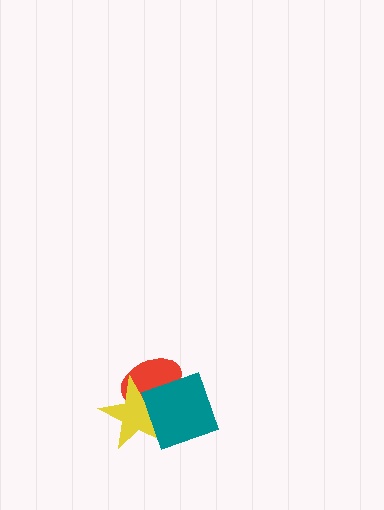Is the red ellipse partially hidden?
Yes, it is partially covered by another shape.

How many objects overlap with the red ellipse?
2 objects overlap with the red ellipse.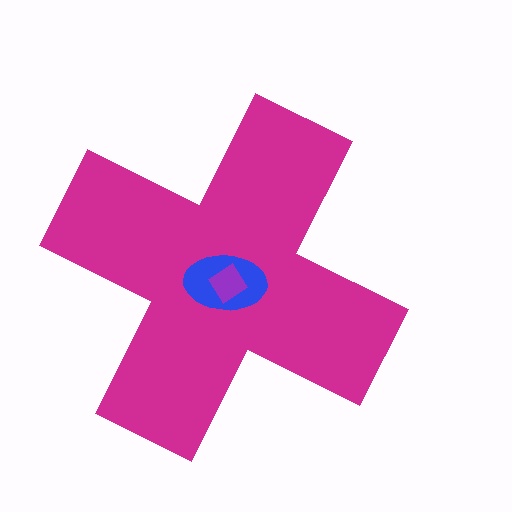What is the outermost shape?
The magenta cross.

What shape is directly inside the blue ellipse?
The purple diamond.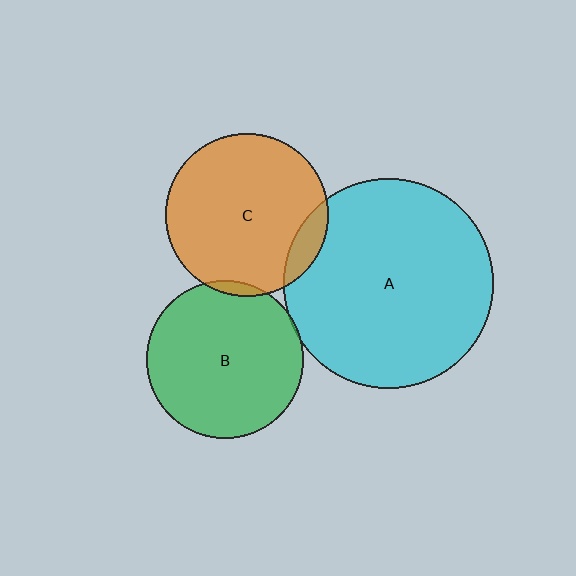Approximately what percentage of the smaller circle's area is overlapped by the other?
Approximately 10%.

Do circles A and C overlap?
Yes.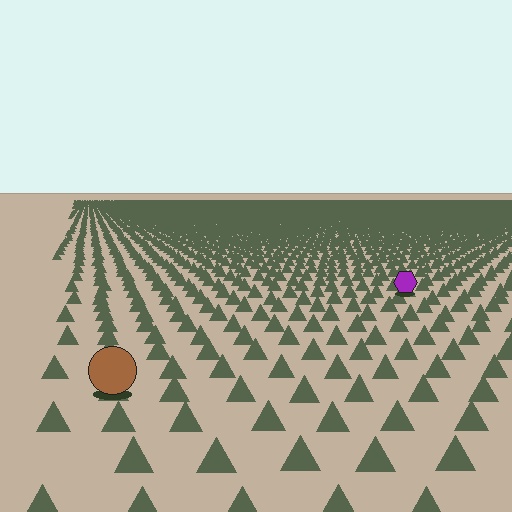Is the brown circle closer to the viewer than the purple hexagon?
Yes. The brown circle is closer — you can tell from the texture gradient: the ground texture is coarser near it.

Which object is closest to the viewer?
The brown circle is closest. The texture marks near it are larger and more spread out.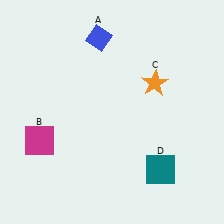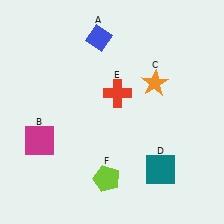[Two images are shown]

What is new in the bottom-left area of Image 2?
A lime pentagon (F) was added in the bottom-left area of Image 2.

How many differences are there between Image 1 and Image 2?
There are 2 differences between the two images.